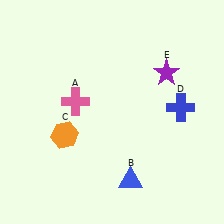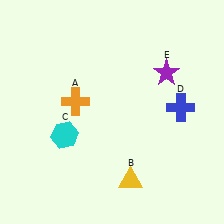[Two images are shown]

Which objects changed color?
A changed from pink to orange. B changed from blue to yellow. C changed from orange to cyan.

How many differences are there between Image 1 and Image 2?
There are 3 differences between the two images.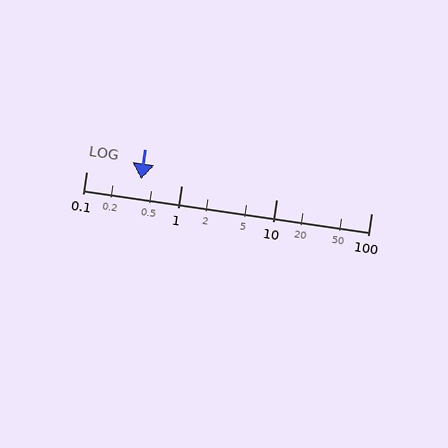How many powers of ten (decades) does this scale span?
The scale spans 3 decades, from 0.1 to 100.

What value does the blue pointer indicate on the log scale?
The pointer indicates approximately 0.38.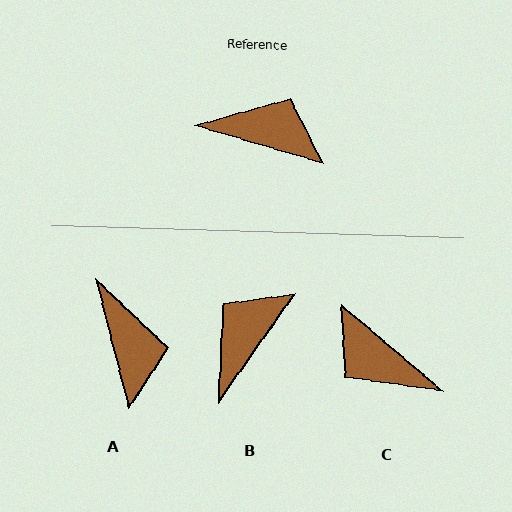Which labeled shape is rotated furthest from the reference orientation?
C, about 156 degrees away.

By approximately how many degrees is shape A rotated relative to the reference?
Approximately 59 degrees clockwise.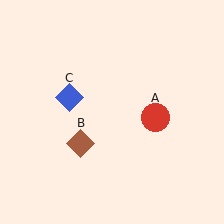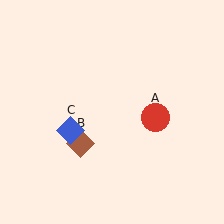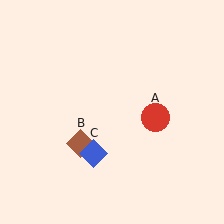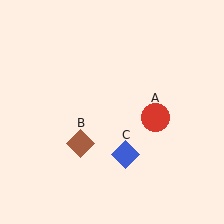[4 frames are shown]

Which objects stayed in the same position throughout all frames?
Red circle (object A) and brown diamond (object B) remained stationary.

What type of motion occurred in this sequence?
The blue diamond (object C) rotated counterclockwise around the center of the scene.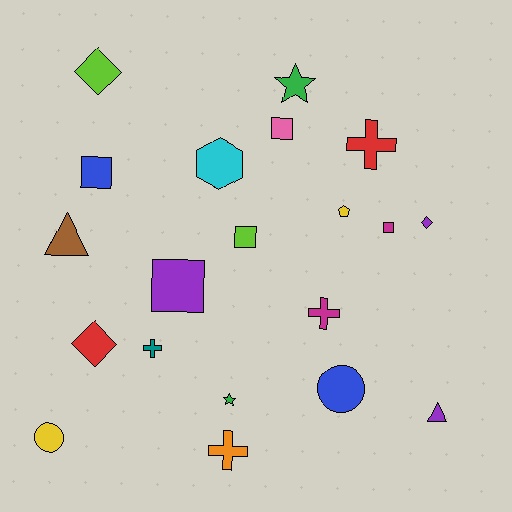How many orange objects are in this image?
There is 1 orange object.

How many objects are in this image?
There are 20 objects.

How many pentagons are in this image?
There is 1 pentagon.